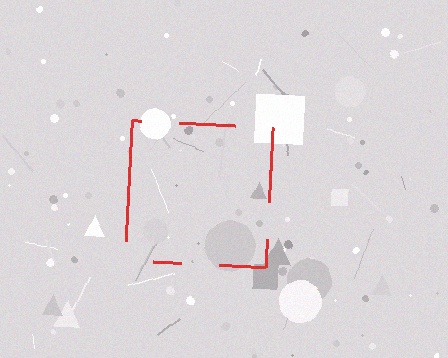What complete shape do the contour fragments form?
The contour fragments form a square.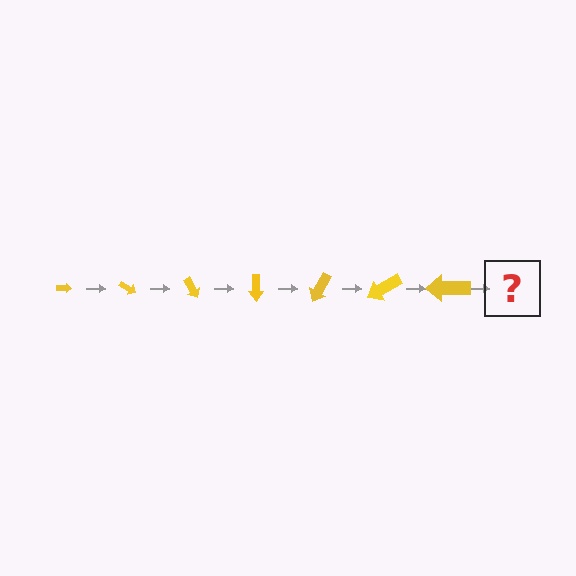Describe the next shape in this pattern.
It should be an arrow, larger than the previous one and rotated 210 degrees from the start.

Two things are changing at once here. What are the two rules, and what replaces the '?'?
The two rules are that the arrow grows larger each step and it rotates 30 degrees each step. The '?' should be an arrow, larger than the previous one and rotated 210 degrees from the start.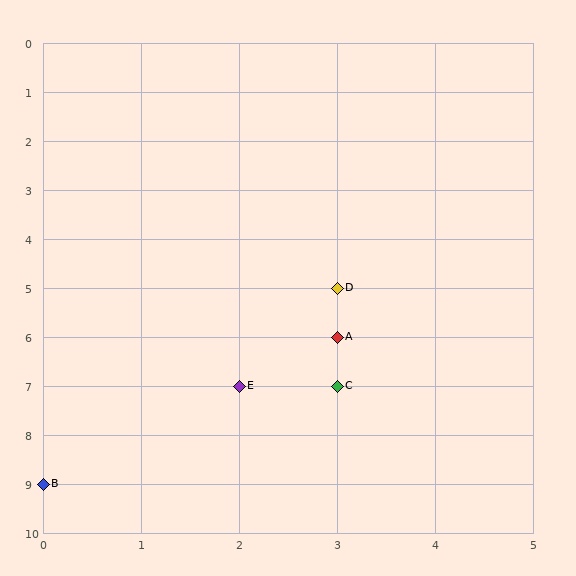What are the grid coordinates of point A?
Point A is at grid coordinates (3, 6).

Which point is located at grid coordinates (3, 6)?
Point A is at (3, 6).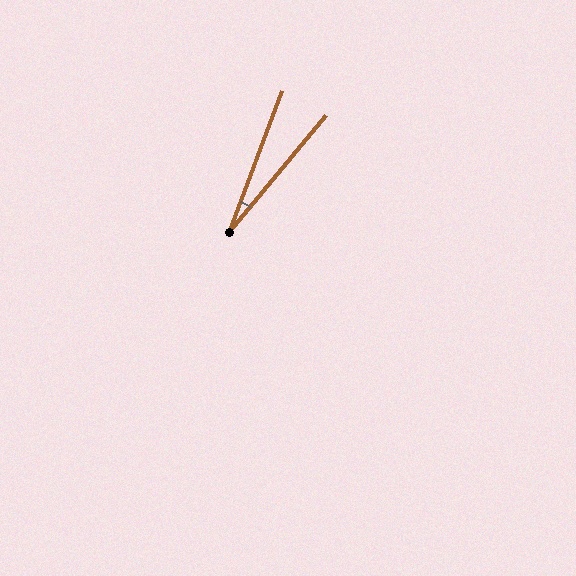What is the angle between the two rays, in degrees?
Approximately 19 degrees.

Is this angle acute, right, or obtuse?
It is acute.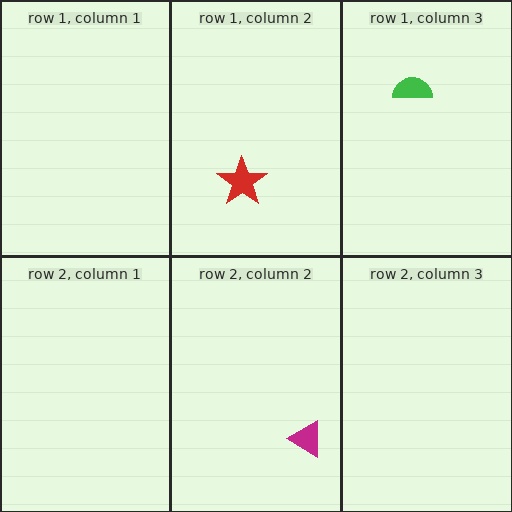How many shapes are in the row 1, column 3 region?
1.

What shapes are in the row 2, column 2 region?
The magenta triangle.